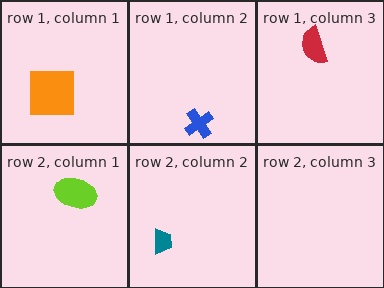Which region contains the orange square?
The row 1, column 1 region.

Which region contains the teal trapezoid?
The row 2, column 2 region.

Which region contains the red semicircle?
The row 1, column 3 region.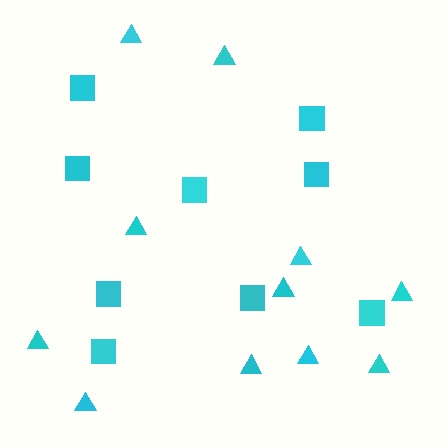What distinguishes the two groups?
There are 2 groups: one group of squares (9) and one group of triangles (11).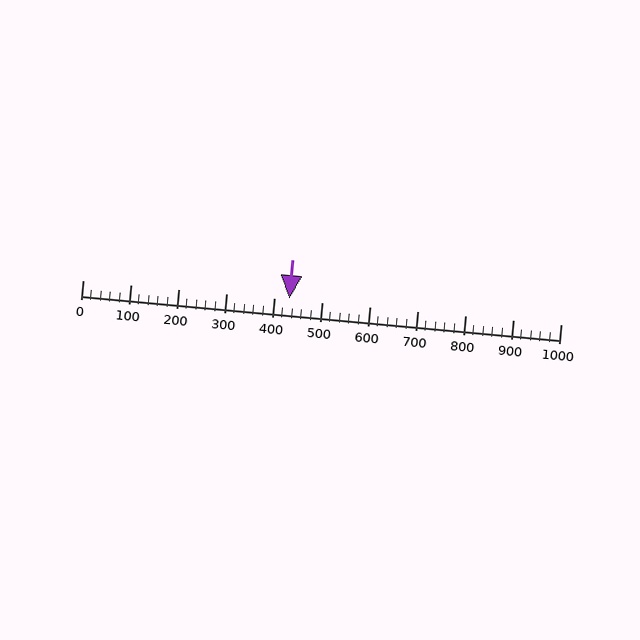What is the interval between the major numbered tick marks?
The major tick marks are spaced 100 units apart.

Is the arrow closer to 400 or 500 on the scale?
The arrow is closer to 400.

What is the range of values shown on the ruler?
The ruler shows values from 0 to 1000.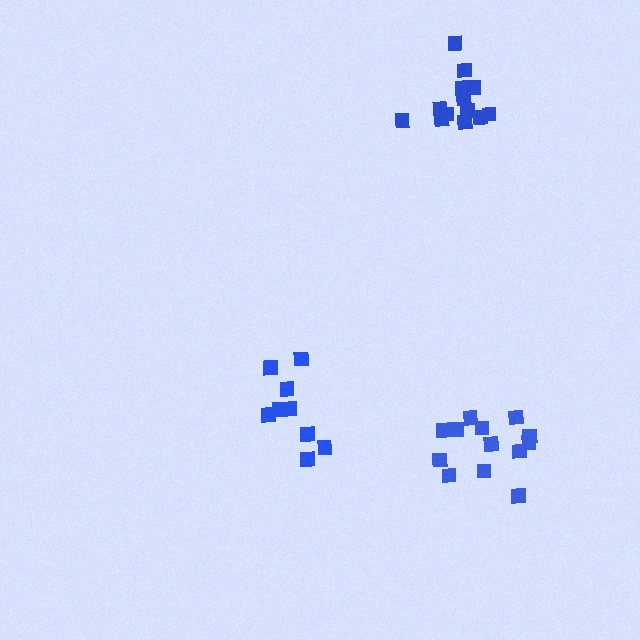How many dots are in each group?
Group 1: 10 dots, Group 2: 14 dots, Group 3: 13 dots (37 total).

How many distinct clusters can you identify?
There are 3 distinct clusters.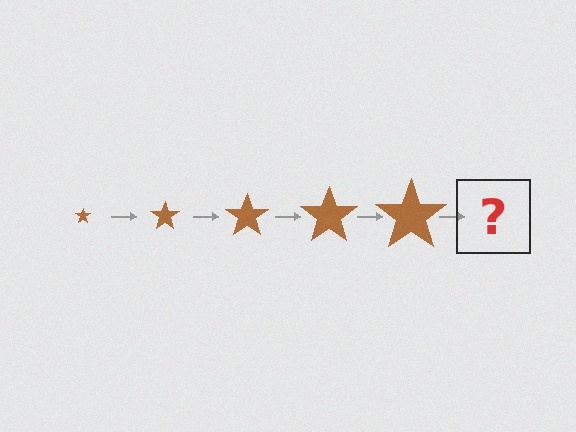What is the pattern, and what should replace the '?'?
The pattern is that the star gets progressively larger each step. The '?' should be a brown star, larger than the previous one.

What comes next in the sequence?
The next element should be a brown star, larger than the previous one.